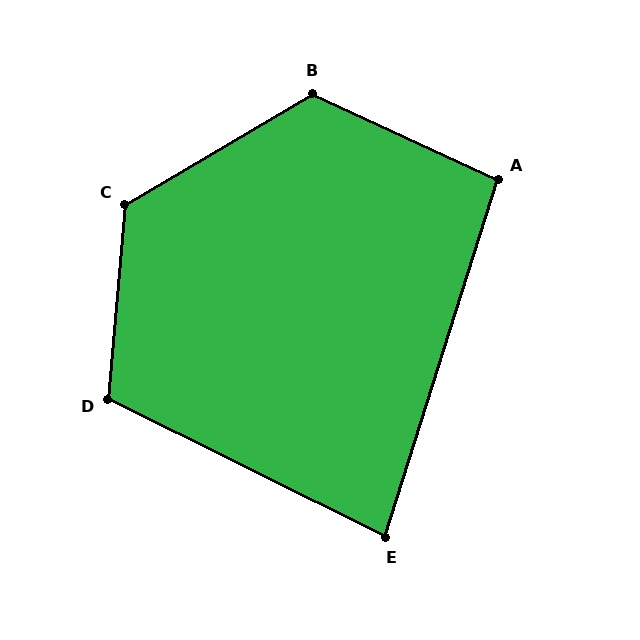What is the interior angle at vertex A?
Approximately 97 degrees (obtuse).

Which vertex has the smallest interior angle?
E, at approximately 81 degrees.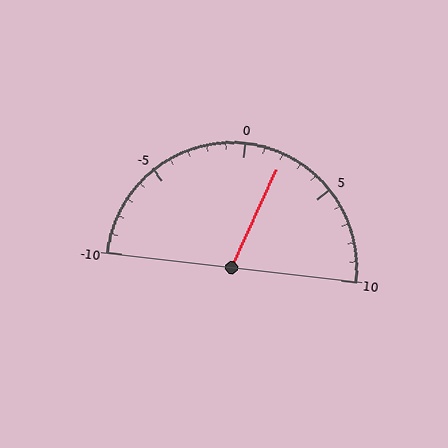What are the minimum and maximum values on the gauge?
The gauge ranges from -10 to 10.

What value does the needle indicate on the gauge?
The needle indicates approximately 2.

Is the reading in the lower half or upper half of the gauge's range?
The reading is in the upper half of the range (-10 to 10).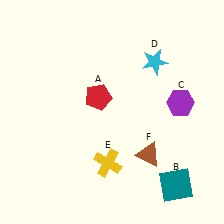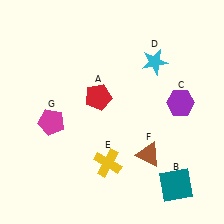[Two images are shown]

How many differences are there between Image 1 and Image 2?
There is 1 difference between the two images.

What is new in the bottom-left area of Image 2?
A magenta pentagon (G) was added in the bottom-left area of Image 2.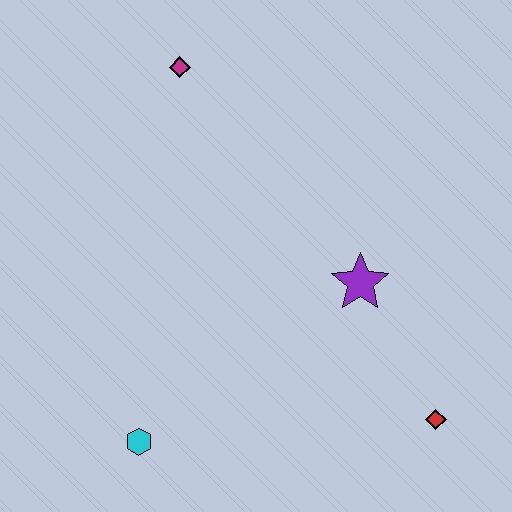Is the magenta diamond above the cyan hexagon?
Yes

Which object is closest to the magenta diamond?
The purple star is closest to the magenta diamond.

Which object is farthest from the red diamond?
The magenta diamond is farthest from the red diamond.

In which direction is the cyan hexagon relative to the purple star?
The cyan hexagon is to the left of the purple star.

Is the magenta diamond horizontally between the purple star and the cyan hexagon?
Yes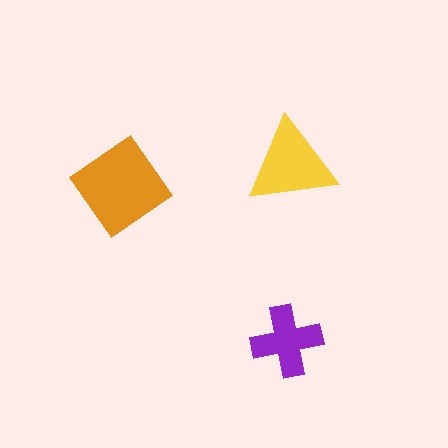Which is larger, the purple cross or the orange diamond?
The orange diamond.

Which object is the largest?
The orange diamond.